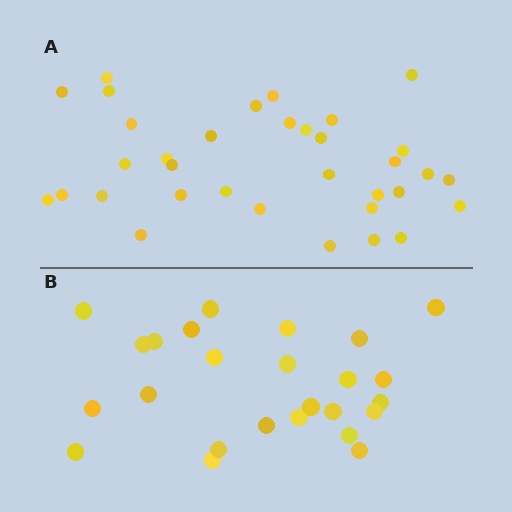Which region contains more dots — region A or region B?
Region A (the top region) has more dots.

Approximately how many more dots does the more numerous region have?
Region A has roughly 8 or so more dots than region B.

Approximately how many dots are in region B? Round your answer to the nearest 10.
About 20 dots. (The exact count is 25, which rounds to 20.)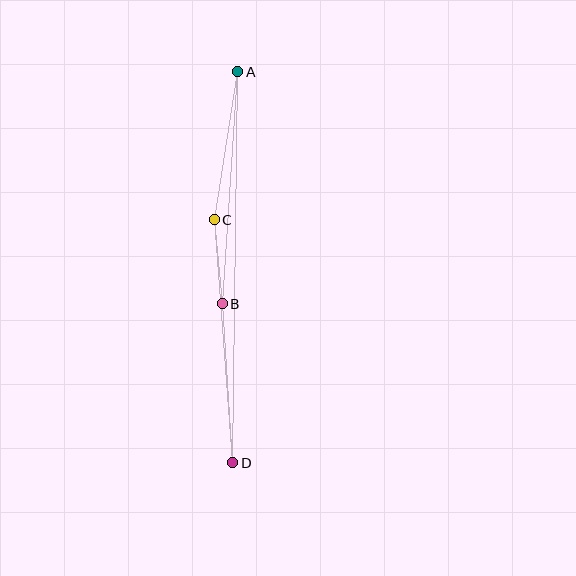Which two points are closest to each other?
Points B and C are closest to each other.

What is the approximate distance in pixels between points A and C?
The distance between A and C is approximately 150 pixels.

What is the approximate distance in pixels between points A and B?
The distance between A and B is approximately 232 pixels.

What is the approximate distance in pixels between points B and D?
The distance between B and D is approximately 159 pixels.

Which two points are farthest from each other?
Points A and D are farthest from each other.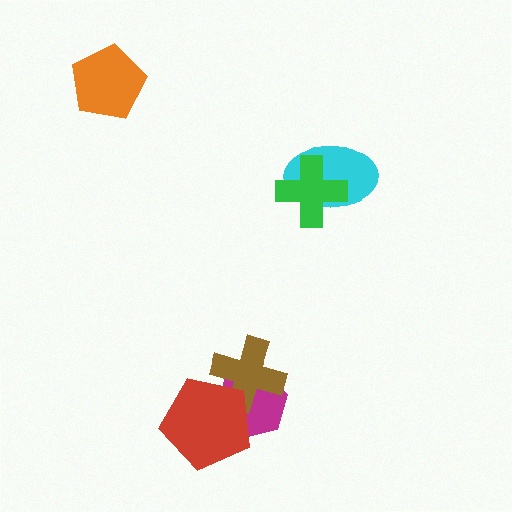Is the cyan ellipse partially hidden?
Yes, it is partially covered by another shape.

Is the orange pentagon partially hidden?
No, no other shape covers it.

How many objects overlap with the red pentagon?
2 objects overlap with the red pentagon.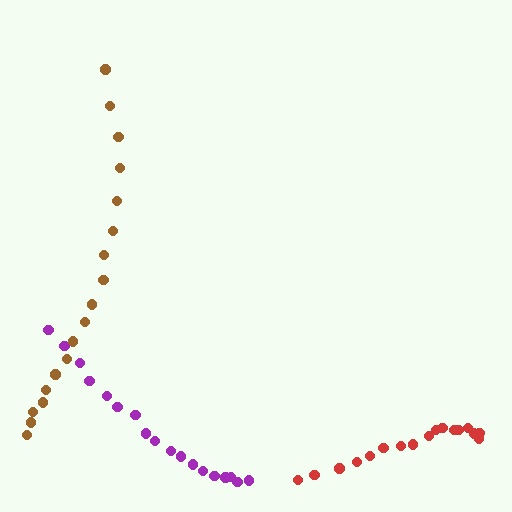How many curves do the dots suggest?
There are 3 distinct paths.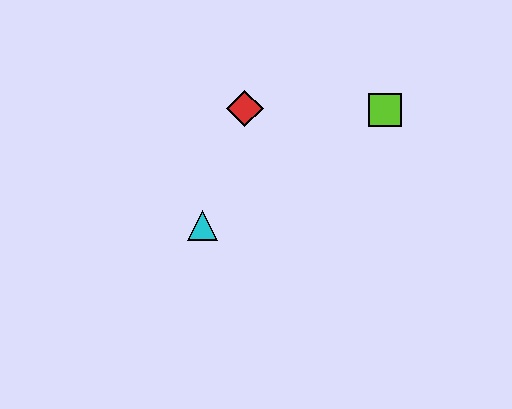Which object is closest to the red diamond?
The cyan triangle is closest to the red diamond.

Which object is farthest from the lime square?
The cyan triangle is farthest from the lime square.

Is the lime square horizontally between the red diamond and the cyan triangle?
No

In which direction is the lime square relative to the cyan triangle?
The lime square is to the right of the cyan triangle.